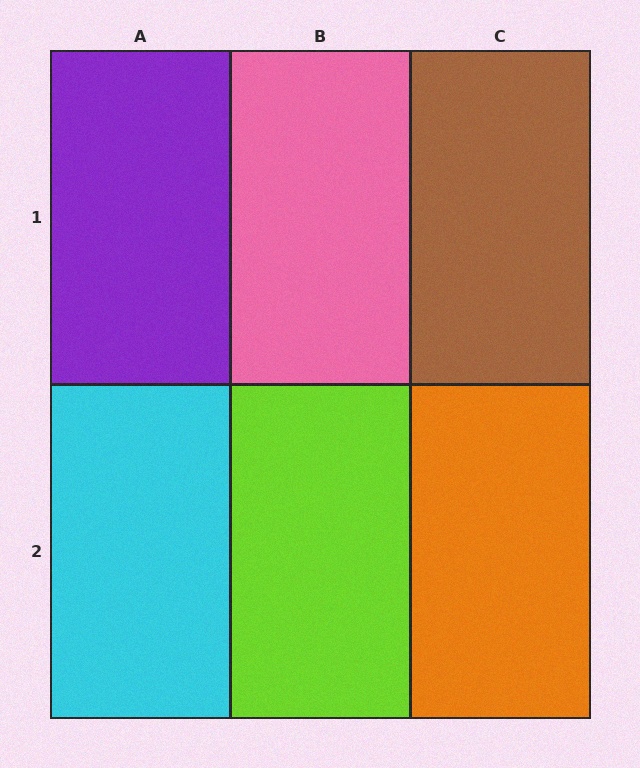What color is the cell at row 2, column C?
Orange.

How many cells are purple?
1 cell is purple.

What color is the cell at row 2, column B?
Lime.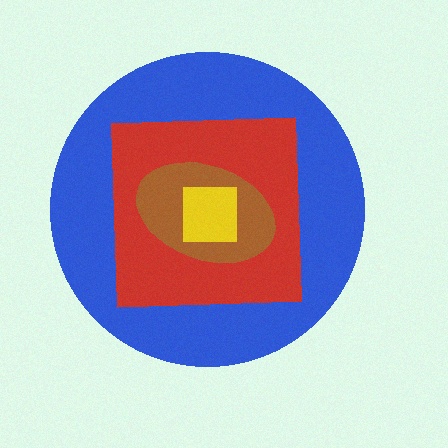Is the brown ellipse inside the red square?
Yes.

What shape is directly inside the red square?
The brown ellipse.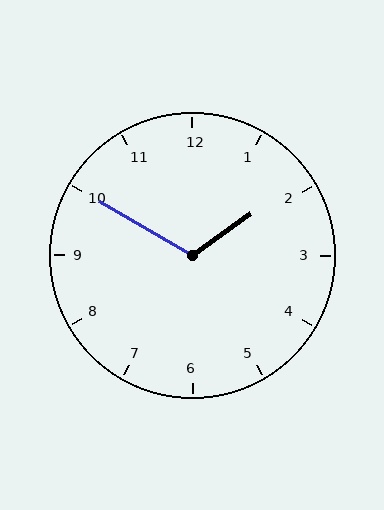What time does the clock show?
1:50.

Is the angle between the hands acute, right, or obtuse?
It is obtuse.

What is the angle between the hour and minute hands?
Approximately 115 degrees.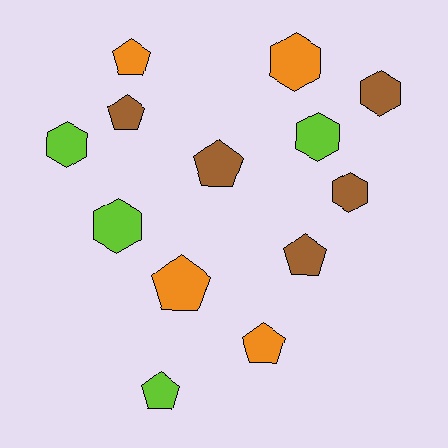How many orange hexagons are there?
There is 1 orange hexagon.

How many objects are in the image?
There are 13 objects.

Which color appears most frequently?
Brown, with 5 objects.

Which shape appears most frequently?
Pentagon, with 7 objects.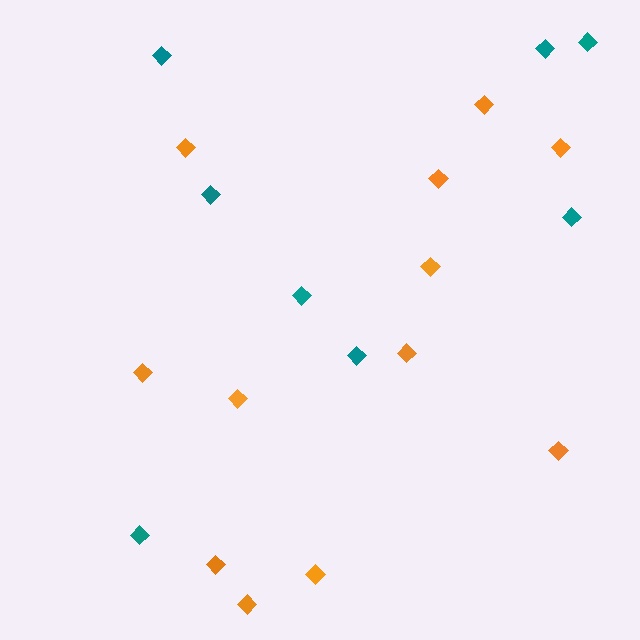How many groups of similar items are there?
There are 2 groups: one group of teal diamonds (8) and one group of orange diamonds (12).